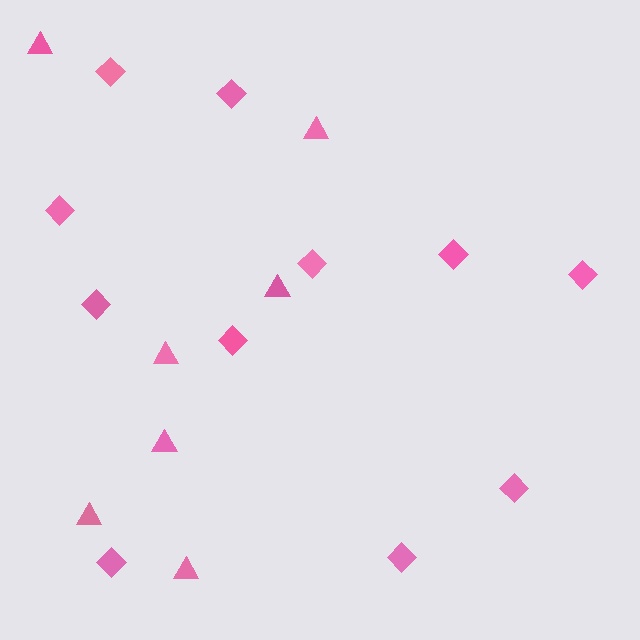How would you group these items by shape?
There are 2 groups: one group of diamonds (11) and one group of triangles (7).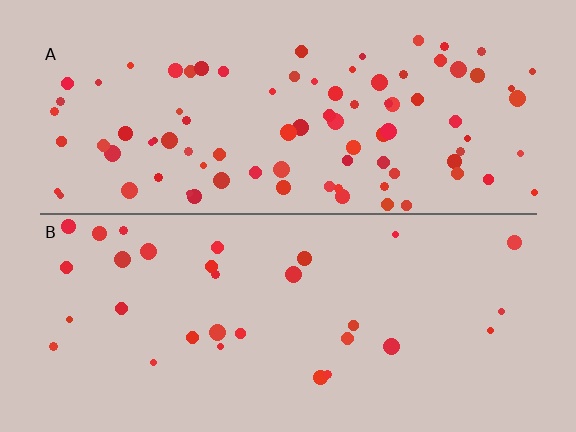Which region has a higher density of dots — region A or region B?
A (the top).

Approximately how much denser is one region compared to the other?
Approximately 2.8× — region A over region B.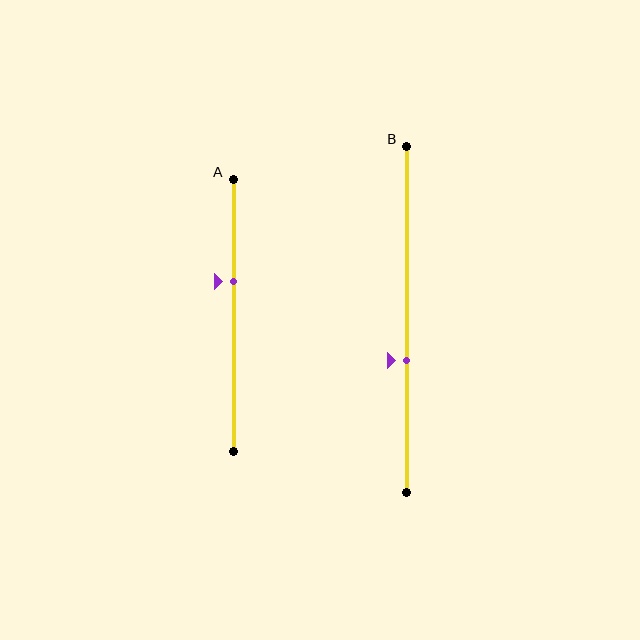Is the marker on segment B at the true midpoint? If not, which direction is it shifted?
No, the marker on segment B is shifted downward by about 12% of the segment length.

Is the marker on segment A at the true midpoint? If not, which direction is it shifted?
No, the marker on segment A is shifted upward by about 13% of the segment length.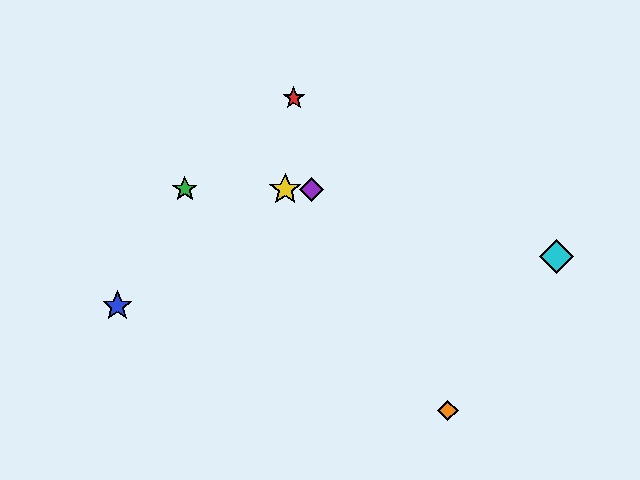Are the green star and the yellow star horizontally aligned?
Yes, both are at y≈189.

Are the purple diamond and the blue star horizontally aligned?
No, the purple diamond is at y≈189 and the blue star is at y≈306.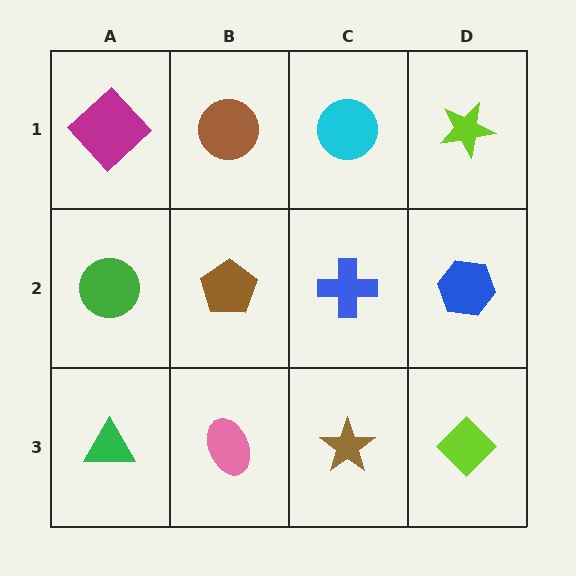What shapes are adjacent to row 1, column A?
A green circle (row 2, column A), a brown circle (row 1, column B).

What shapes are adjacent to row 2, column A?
A magenta diamond (row 1, column A), a green triangle (row 3, column A), a brown pentagon (row 2, column B).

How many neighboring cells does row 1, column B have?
3.